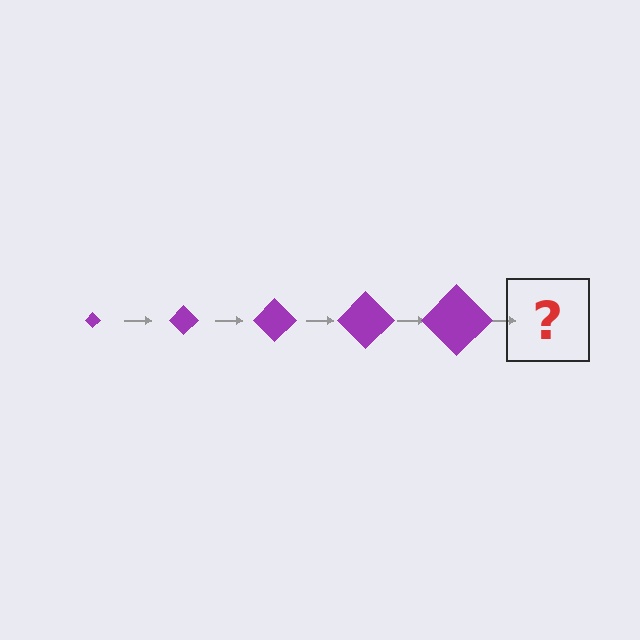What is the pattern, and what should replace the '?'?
The pattern is that the diamond gets progressively larger each step. The '?' should be a purple diamond, larger than the previous one.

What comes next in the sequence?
The next element should be a purple diamond, larger than the previous one.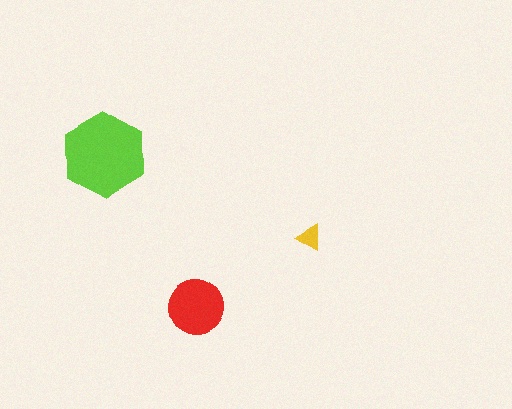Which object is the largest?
The lime hexagon.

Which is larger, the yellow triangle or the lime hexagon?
The lime hexagon.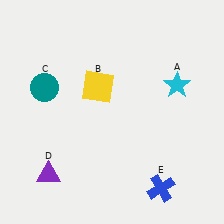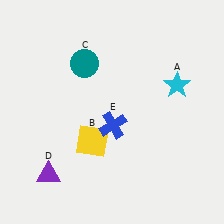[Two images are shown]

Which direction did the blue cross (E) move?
The blue cross (E) moved up.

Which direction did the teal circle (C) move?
The teal circle (C) moved right.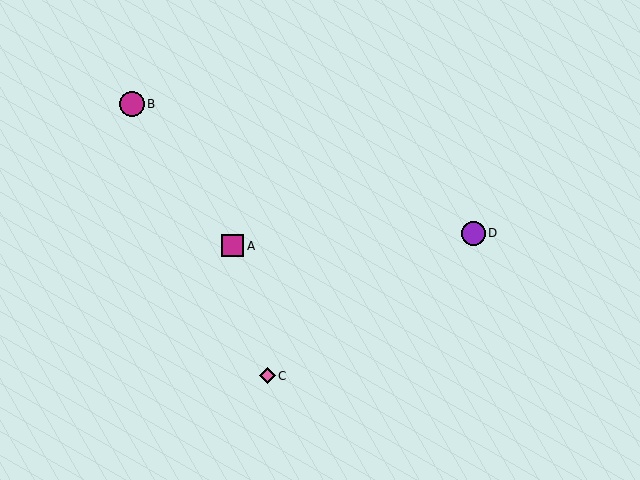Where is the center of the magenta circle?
The center of the magenta circle is at (132, 104).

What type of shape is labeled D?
Shape D is a purple circle.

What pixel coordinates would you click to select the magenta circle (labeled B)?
Click at (132, 104) to select the magenta circle B.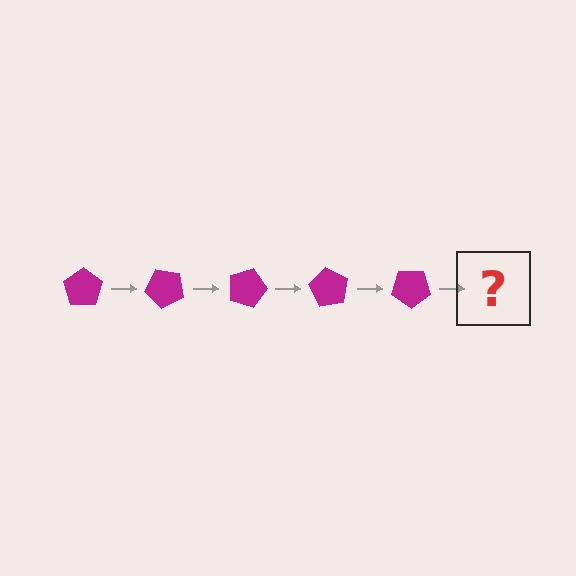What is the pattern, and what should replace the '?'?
The pattern is that the pentagon rotates 45 degrees each step. The '?' should be a magenta pentagon rotated 225 degrees.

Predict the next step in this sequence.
The next step is a magenta pentagon rotated 225 degrees.